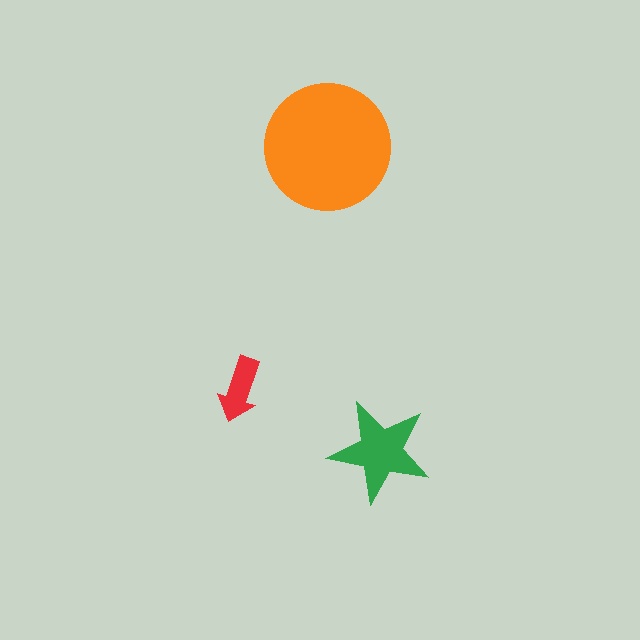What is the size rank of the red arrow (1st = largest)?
3rd.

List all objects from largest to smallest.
The orange circle, the green star, the red arrow.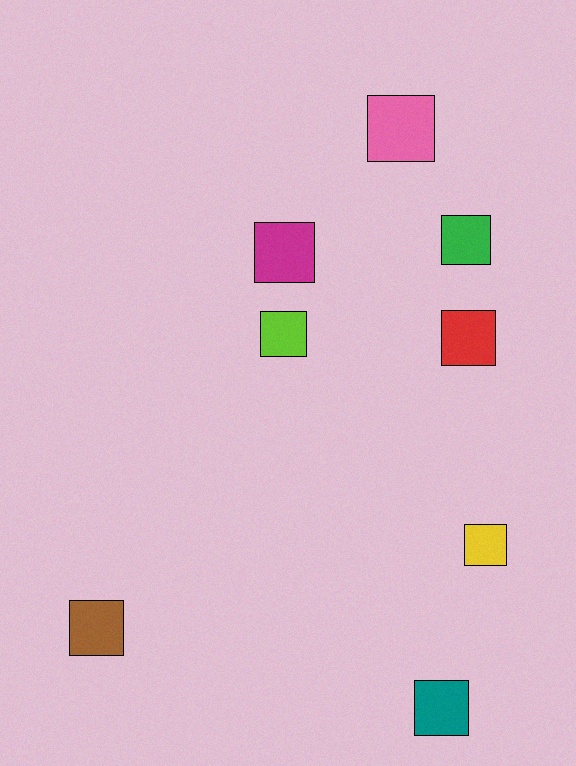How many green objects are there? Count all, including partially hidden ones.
There is 1 green object.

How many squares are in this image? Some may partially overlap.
There are 8 squares.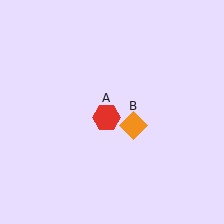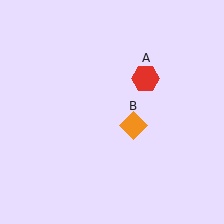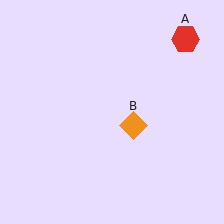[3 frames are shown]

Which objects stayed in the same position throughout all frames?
Orange diamond (object B) remained stationary.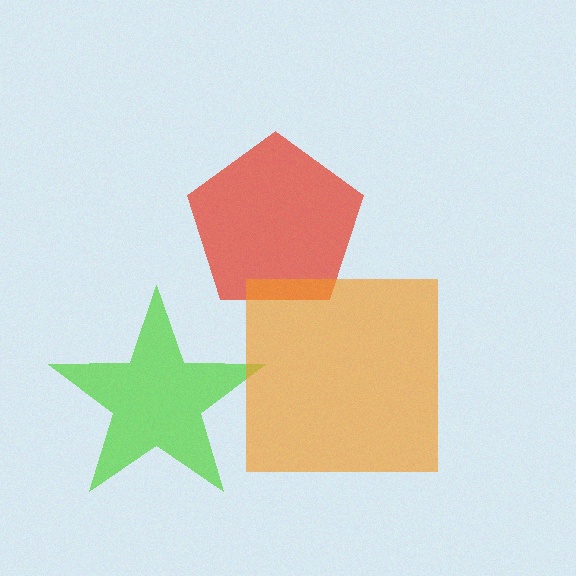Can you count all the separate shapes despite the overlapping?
Yes, there are 3 separate shapes.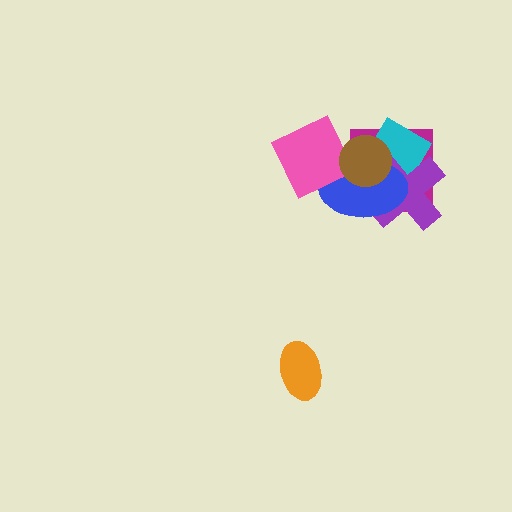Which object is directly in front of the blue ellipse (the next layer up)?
The pink square is directly in front of the blue ellipse.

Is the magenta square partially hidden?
Yes, it is partially covered by another shape.